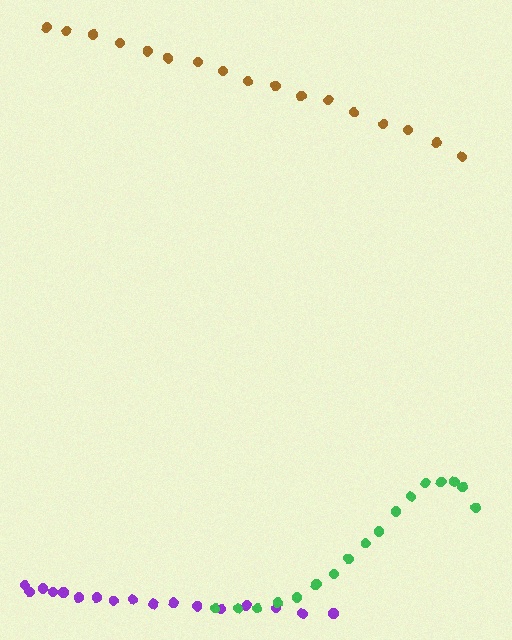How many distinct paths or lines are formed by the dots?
There are 3 distinct paths.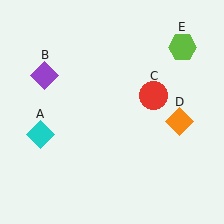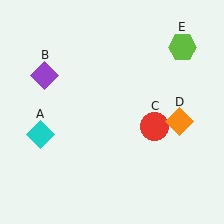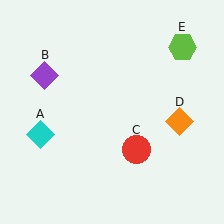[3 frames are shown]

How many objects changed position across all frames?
1 object changed position: red circle (object C).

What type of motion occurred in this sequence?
The red circle (object C) rotated clockwise around the center of the scene.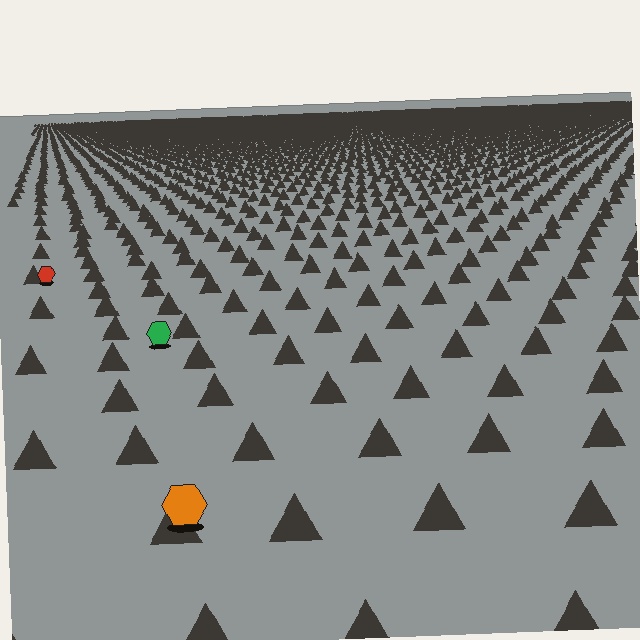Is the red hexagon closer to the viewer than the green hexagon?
No. The green hexagon is closer — you can tell from the texture gradient: the ground texture is coarser near it.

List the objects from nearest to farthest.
From nearest to farthest: the orange hexagon, the green hexagon, the red hexagon.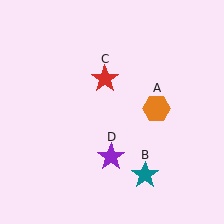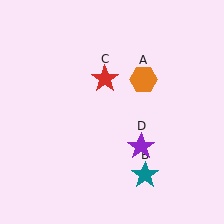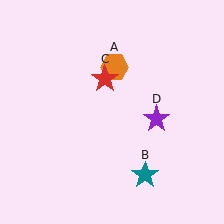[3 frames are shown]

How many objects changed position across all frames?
2 objects changed position: orange hexagon (object A), purple star (object D).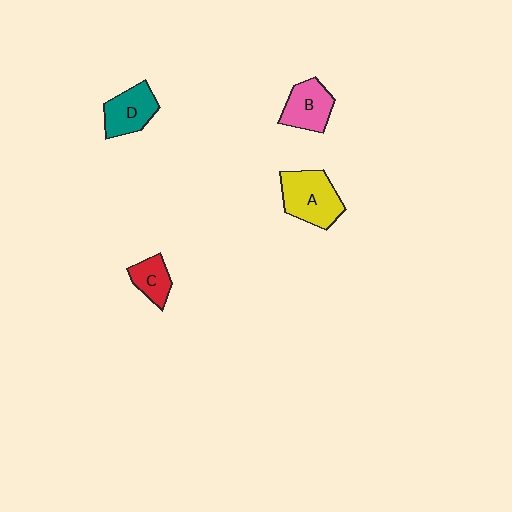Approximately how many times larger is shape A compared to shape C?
Approximately 1.9 times.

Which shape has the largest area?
Shape A (yellow).